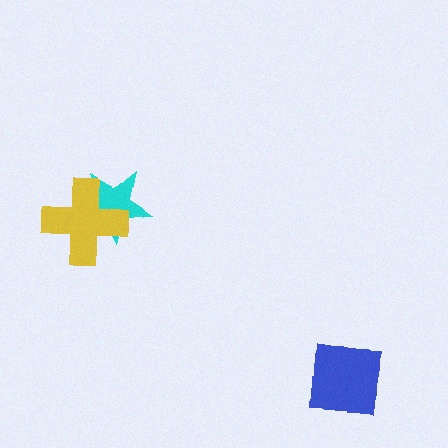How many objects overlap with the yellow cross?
1 object overlaps with the yellow cross.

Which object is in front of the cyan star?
The yellow cross is in front of the cyan star.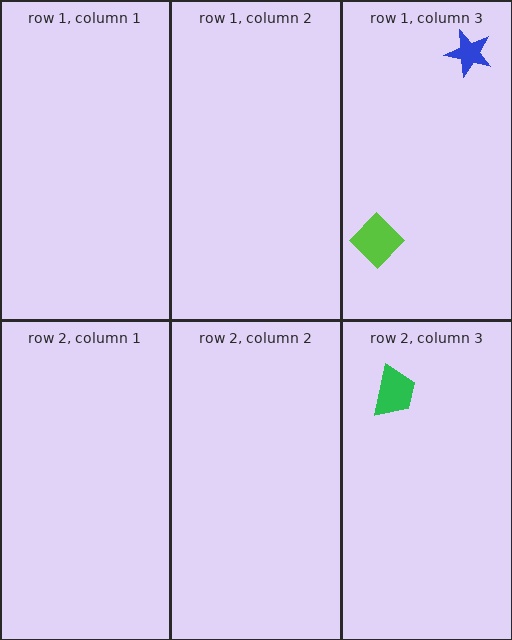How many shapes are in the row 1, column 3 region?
2.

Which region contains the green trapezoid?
The row 2, column 3 region.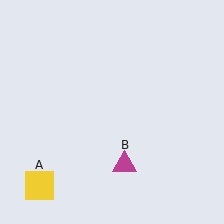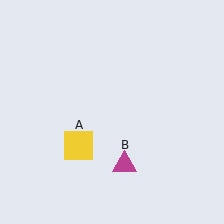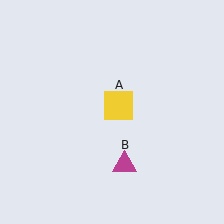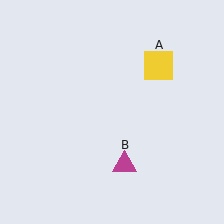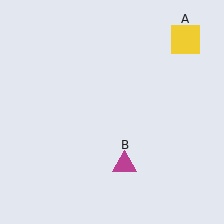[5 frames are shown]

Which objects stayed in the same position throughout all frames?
Magenta triangle (object B) remained stationary.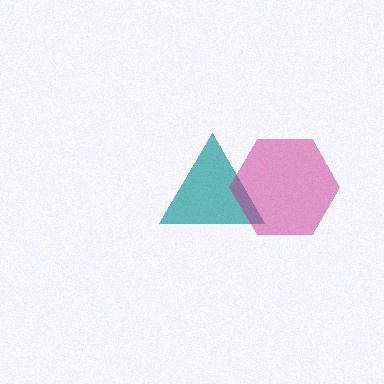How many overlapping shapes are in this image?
There are 2 overlapping shapes in the image.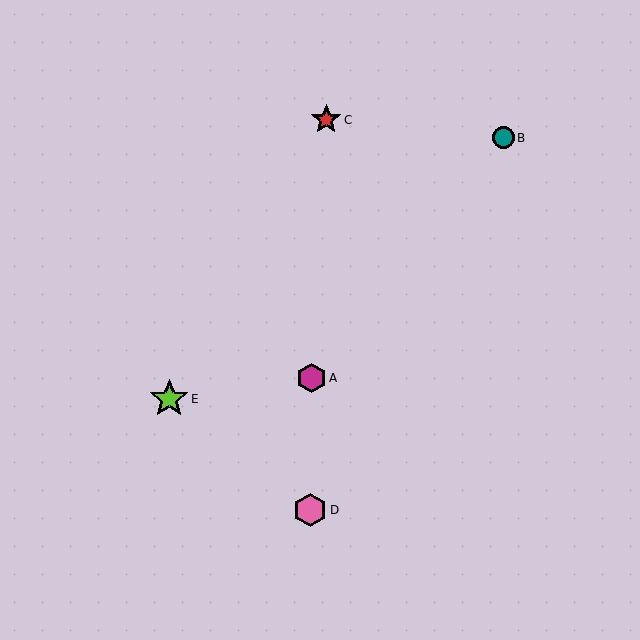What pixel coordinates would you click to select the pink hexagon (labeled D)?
Click at (310, 510) to select the pink hexagon D.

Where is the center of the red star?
The center of the red star is at (326, 120).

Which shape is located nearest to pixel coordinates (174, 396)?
The lime star (labeled E) at (169, 399) is nearest to that location.